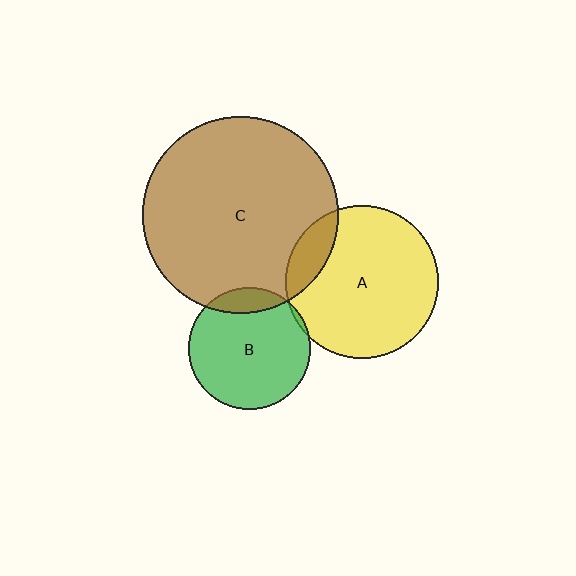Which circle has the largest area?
Circle C (brown).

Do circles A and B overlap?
Yes.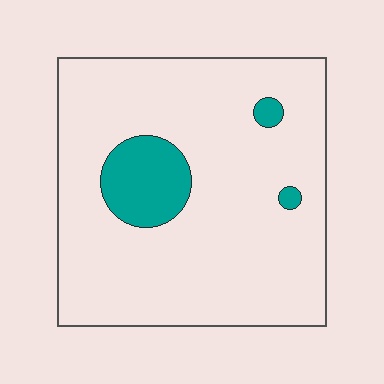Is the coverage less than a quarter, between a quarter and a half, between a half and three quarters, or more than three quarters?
Less than a quarter.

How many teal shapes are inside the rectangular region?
3.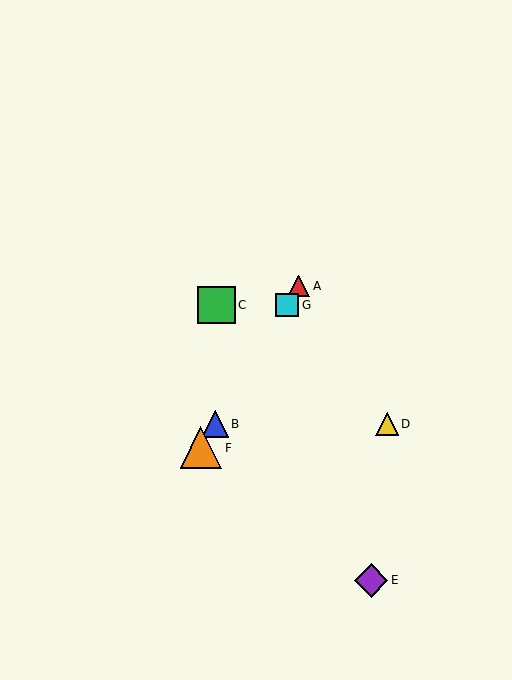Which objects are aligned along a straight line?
Objects A, B, F, G are aligned along a straight line.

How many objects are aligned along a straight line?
4 objects (A, B, F, G) are aligned along a straight line.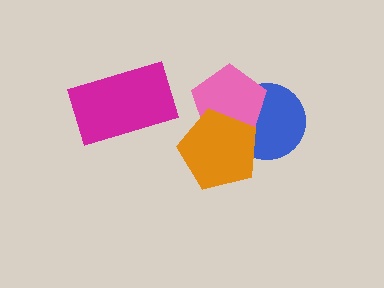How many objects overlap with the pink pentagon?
2 objects overlap with the pink pentagon.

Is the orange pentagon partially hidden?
No, no other shape covers it.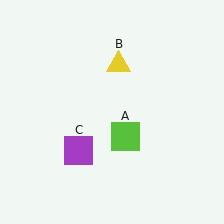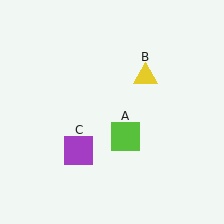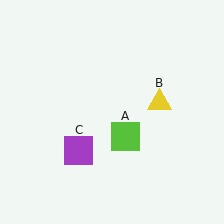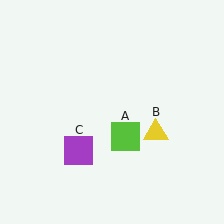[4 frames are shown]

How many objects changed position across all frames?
1 object changed position: yellow triangle (object B).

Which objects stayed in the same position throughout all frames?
Lime square (object A) and purple square (object C) remained stationary.